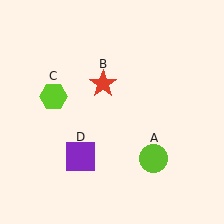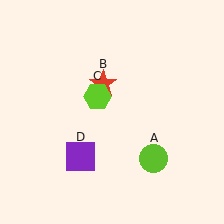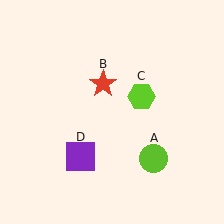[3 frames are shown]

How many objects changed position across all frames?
1 object changed position: lime hexagon (object C).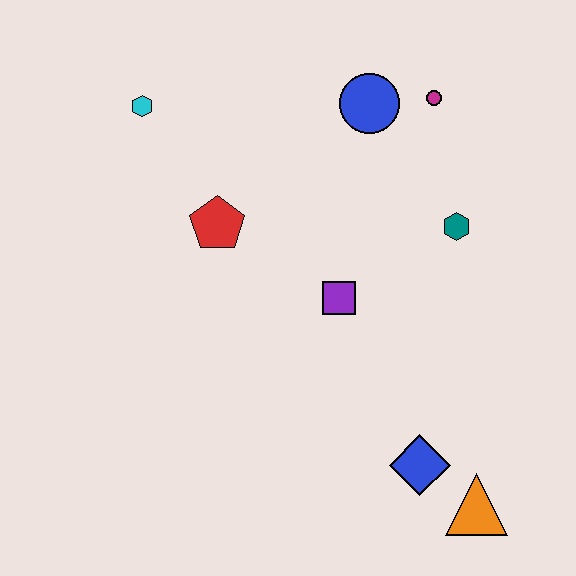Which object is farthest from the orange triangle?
The cyan hexagon is farthest from the orange triangle.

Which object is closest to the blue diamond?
The orange triangle is closest to the blue diamond.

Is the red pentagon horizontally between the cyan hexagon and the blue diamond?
Yes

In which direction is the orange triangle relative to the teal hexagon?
The orange triangle is below the teal hexagon.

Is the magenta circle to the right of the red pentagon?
Yes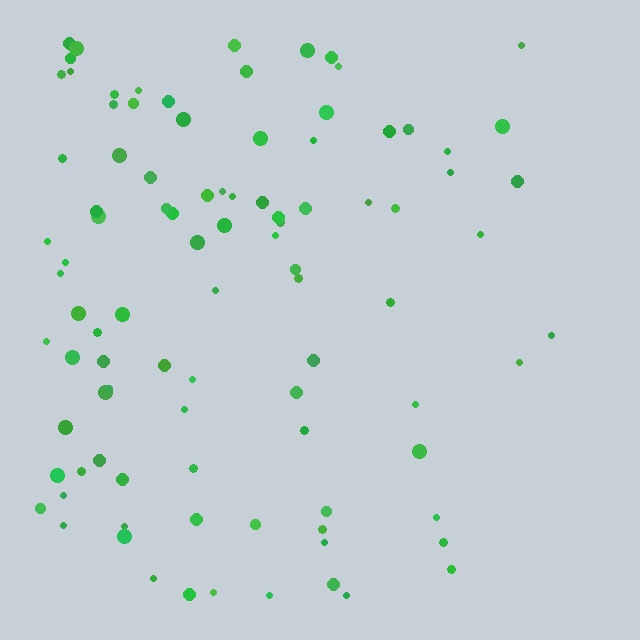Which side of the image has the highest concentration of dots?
The left.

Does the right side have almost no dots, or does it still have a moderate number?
Still a moderate number, just noticeably fewer than the left.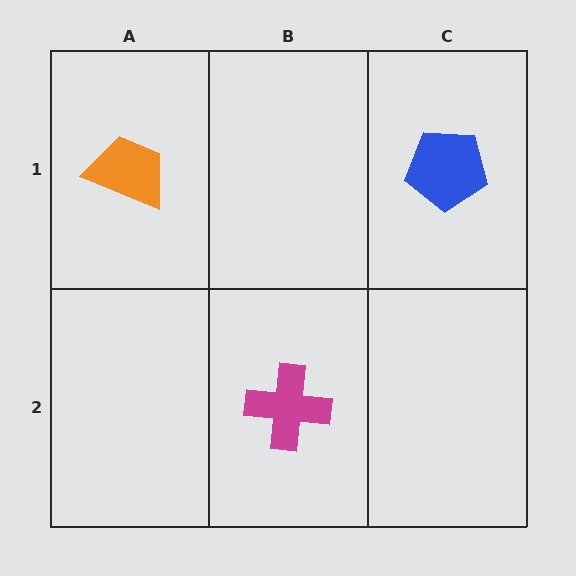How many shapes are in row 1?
2 shapes.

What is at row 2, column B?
A magenta cross.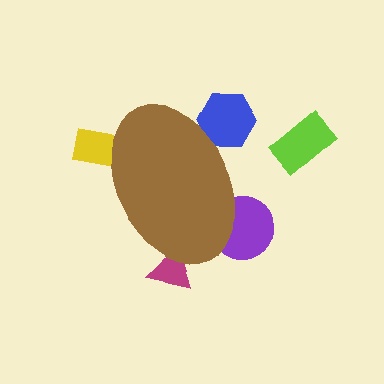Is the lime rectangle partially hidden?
No, the lime rectangle is fully visible.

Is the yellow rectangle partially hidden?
Yes, the yellow rectangle is partially hidden behind the brown ellipse.